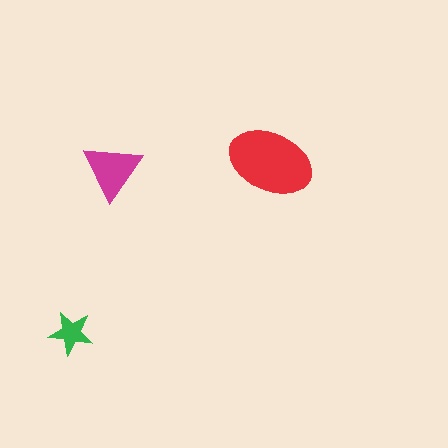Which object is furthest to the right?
The red ellipse is rightmost.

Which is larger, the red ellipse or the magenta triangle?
The red ellipse.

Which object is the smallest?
The green star.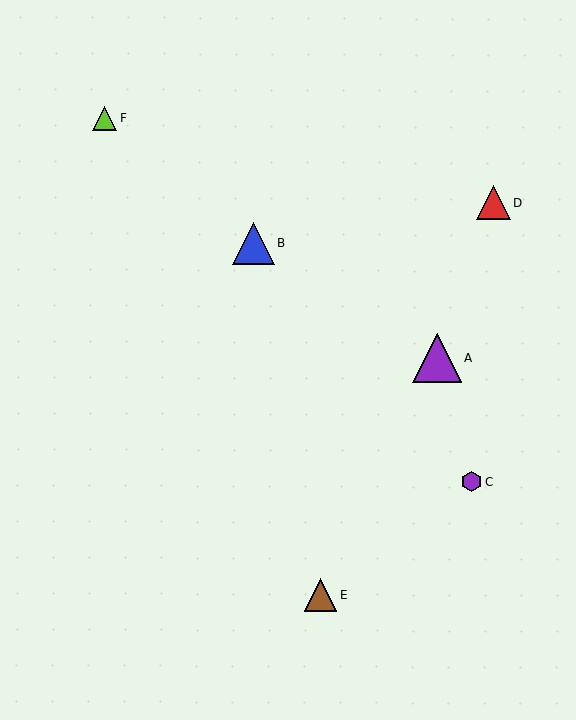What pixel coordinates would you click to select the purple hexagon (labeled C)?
Click at (472, 482) to select the purple hexagon C.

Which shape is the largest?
The purple triangle (labeled A) is the largest.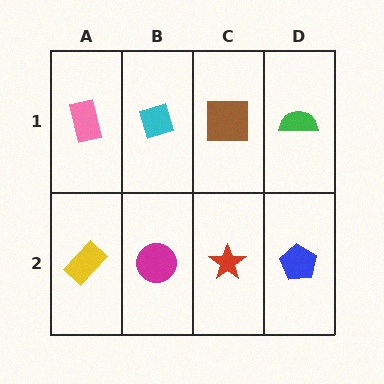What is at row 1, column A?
A pink rectangle.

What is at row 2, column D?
A blue pentagon.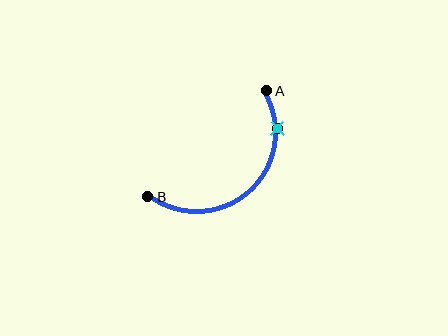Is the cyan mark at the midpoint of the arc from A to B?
No. The cyan mark lies on the arc but is closer to endpoint A. The arc midpoint would be at the point on the curve equidistant along the arc from both A and B.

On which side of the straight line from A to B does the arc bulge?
The arc bulges below and to the right of the straight line connecting A and B.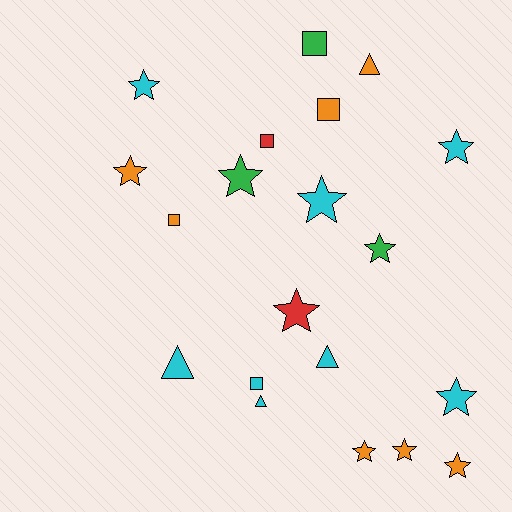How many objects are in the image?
There are 20 objects.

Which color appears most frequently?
Cyan, with 8 objects.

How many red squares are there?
There is 1 red square.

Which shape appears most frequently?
Star, with 11 objects.